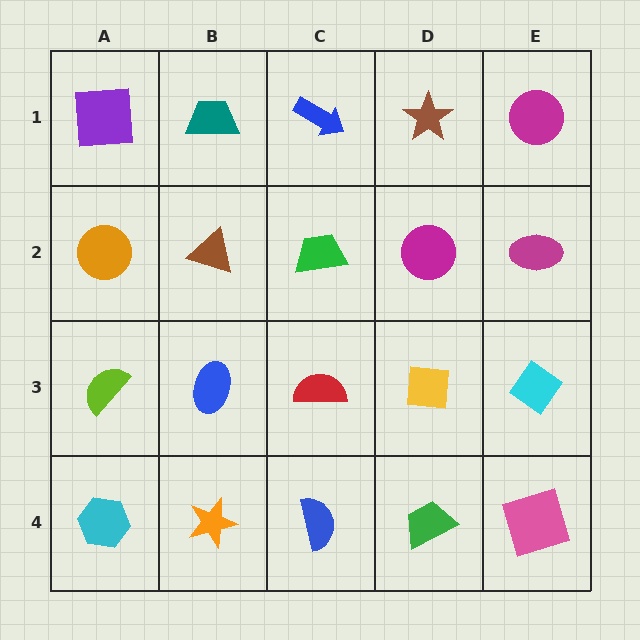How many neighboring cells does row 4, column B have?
3.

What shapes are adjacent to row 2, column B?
A teal trapezoid (row 1, column B), a blue ellipse (row 3, column B), an orange circle (row 2, column A), a green trapezoid (row 2, column C).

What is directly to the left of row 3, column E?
A yellow square.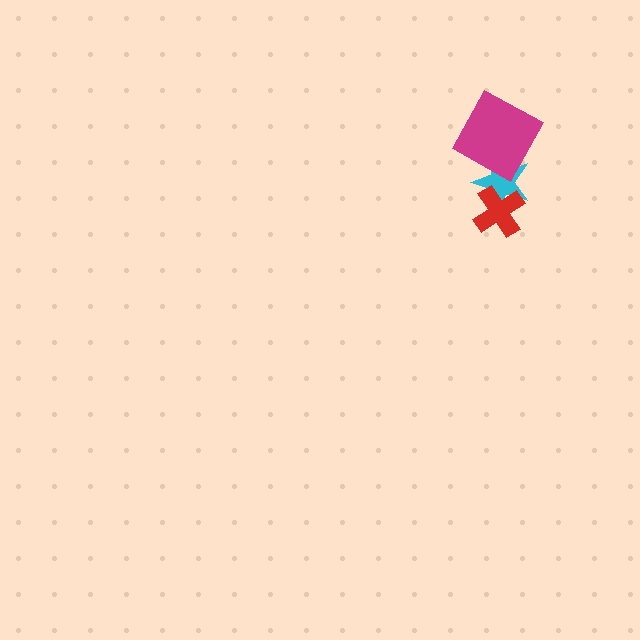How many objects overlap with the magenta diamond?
1 object overlaps with the magenta diamond.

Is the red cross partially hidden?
No, no other shape covers it.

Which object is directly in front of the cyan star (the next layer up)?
The magenta diamond is directly in front of the cyan star.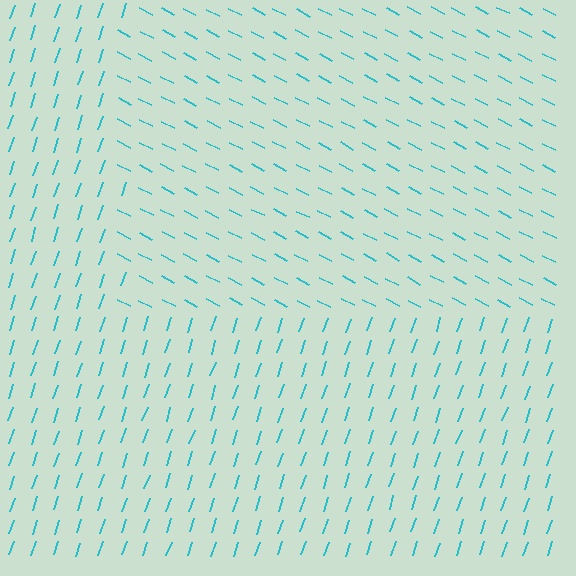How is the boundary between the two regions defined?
The boundary is defined purely by a change in line orientation (approximately 81 degrees difference). All lines are the same color and thickness.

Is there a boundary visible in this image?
Yes, there is a texture boundary formed by a change in line orientation.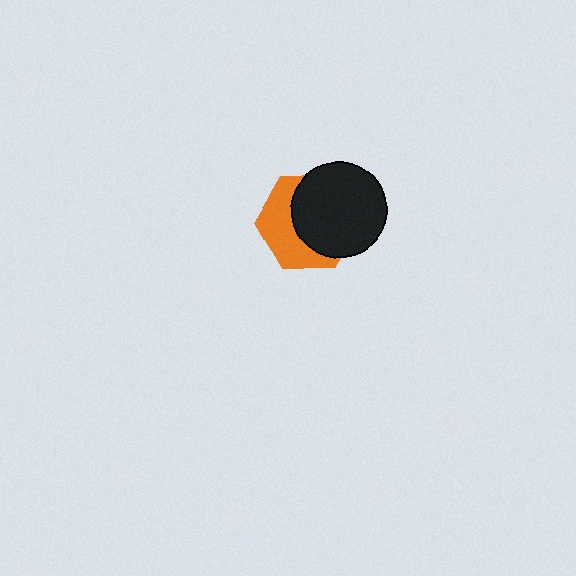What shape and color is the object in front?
The object in front is a black circle.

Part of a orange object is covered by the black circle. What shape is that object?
It is a hexagon.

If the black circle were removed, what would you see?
You would see the complete orange hexagon.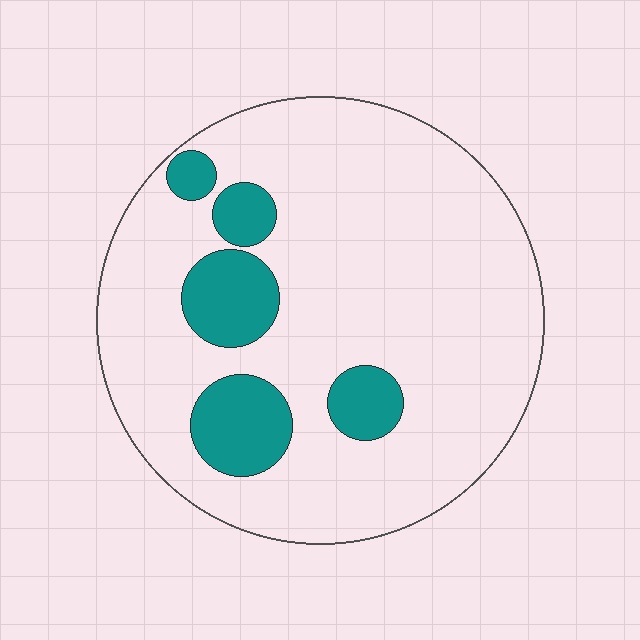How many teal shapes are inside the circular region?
5.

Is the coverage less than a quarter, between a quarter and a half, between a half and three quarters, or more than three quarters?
Less than a quarter.